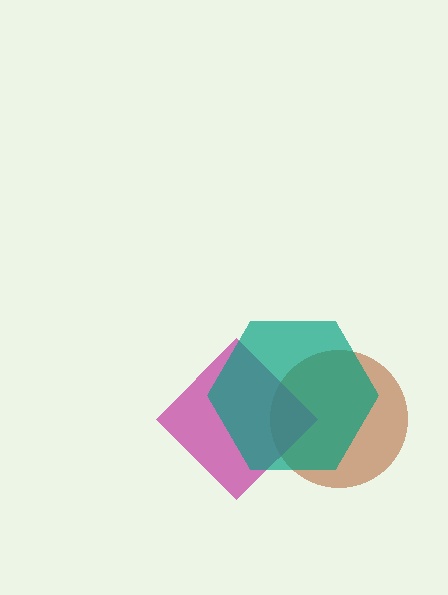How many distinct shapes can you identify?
There are 3 distinct shapes: a brown circle, a magenta diamond, a teal hexagon.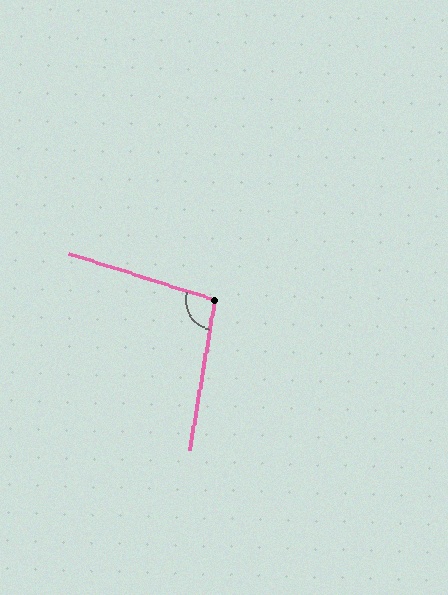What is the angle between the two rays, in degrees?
Approximately 98 degrees.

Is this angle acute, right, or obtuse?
It is obtuse.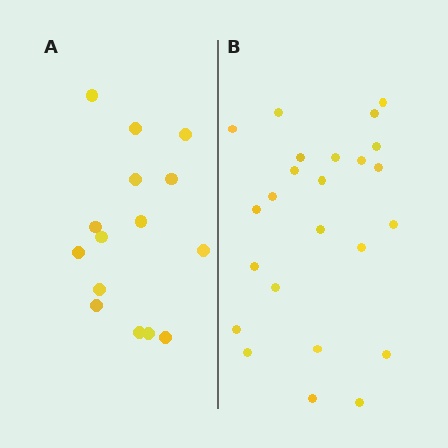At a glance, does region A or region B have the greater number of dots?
Region B (the right region) has more dots.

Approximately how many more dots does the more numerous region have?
Region B has roughly 8 or so more dots than region A.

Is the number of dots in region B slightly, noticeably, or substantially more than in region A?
Region B has substantially more. The ratio is roughly 1.6 to 1.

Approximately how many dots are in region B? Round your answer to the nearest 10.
About 20 dots. (The exact count is 24, which rounds to 20.)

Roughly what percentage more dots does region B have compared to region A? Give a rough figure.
About 60% more.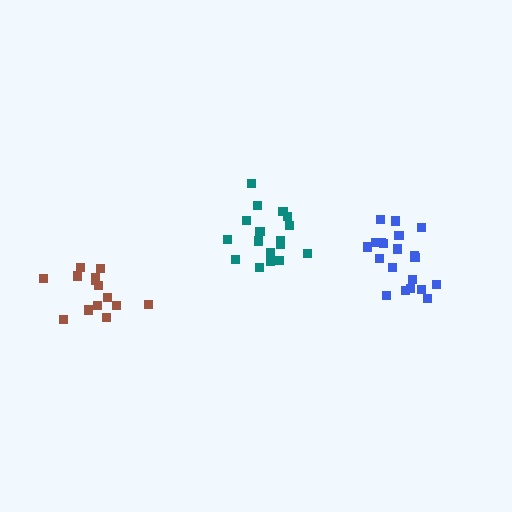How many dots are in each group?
Group 1: 14 dots, Group 2: 20 dots, Group 3: 17 dots (51 total).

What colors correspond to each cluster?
The clusters are colored: brown, blue, teal.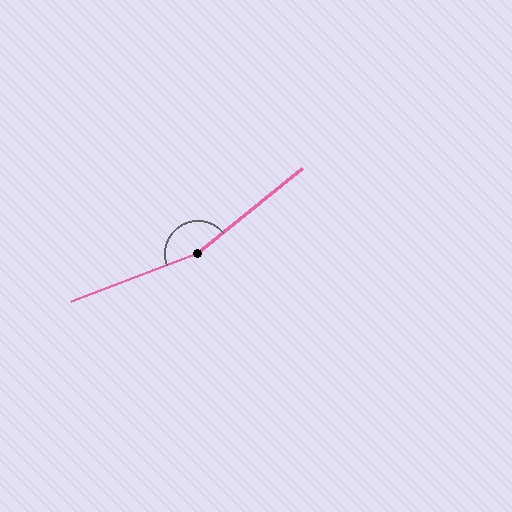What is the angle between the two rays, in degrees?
Approximately 161 degrees.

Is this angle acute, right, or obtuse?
It is obtuse.